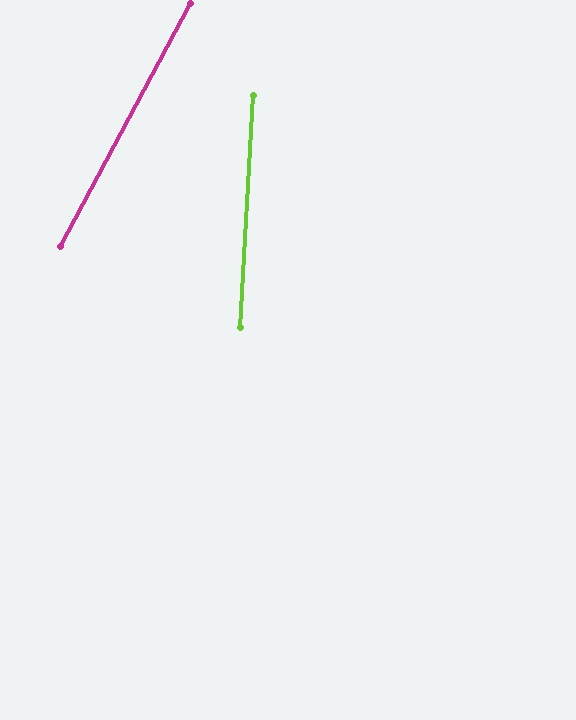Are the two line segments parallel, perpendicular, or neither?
Neither parallel nor perpendicular — they differ by about 25°.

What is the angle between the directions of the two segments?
Approximately 25 degrees.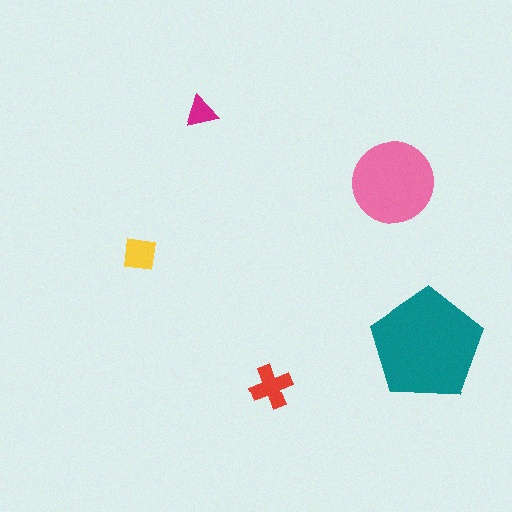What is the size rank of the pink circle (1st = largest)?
2nd.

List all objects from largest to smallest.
The teal pentagon, the pink circle, the red cross, the yellow square, the magenta triangle.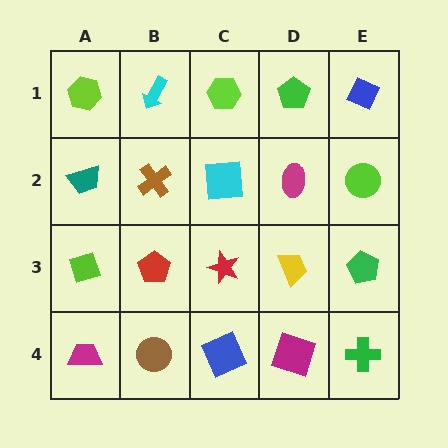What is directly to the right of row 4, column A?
A brown circle.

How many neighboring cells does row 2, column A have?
3.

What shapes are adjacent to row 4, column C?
A red star (row 3, column C), a brown circle (row 4, column B), a magenta square (row 4, column D).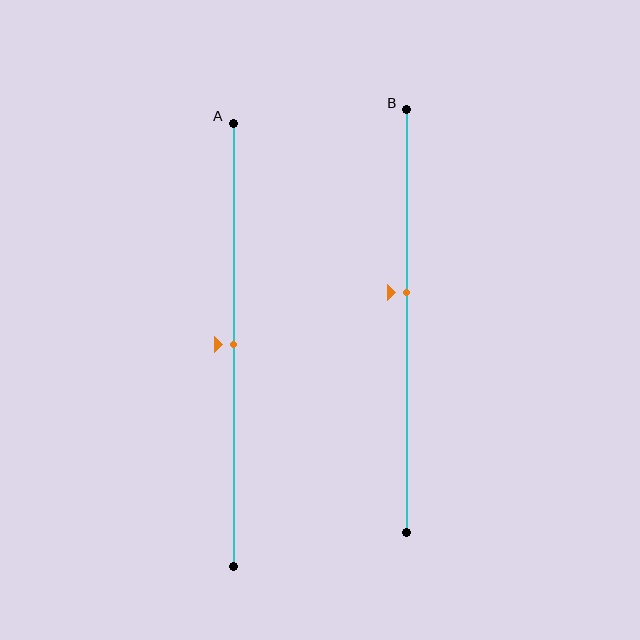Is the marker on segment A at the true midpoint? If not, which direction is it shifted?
Yes, the marker on segment A is at the true midpoint.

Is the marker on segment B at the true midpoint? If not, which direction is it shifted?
No, the marker on segment B is shifted upward by about 7% of the segment length.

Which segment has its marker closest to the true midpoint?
Segment A has its marker closest to the true midpoint.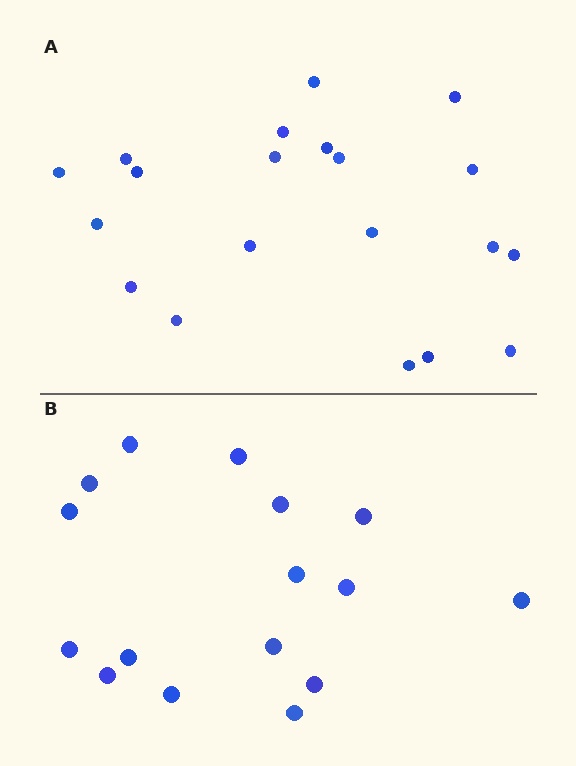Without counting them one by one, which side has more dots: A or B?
Region A (the top region) has more dots.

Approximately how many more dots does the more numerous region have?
Region A has about 4 more dots than region B.